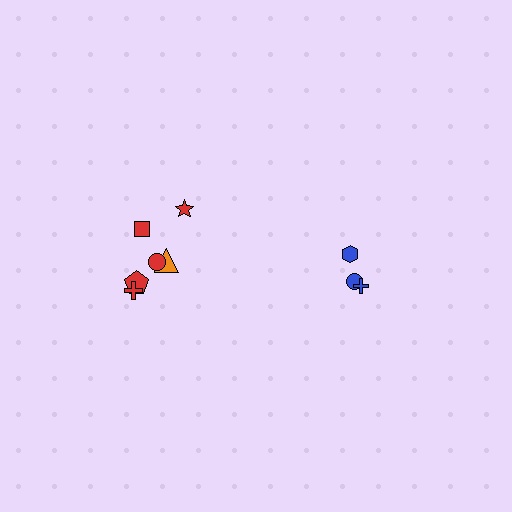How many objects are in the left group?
There are 6 objects.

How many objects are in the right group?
There are 3 objects.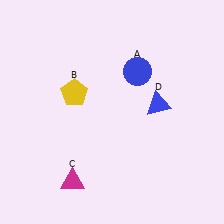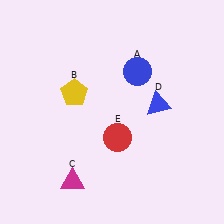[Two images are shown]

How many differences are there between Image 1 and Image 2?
There is 1 difference between the two images.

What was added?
A red circle (E) was added in Image 2.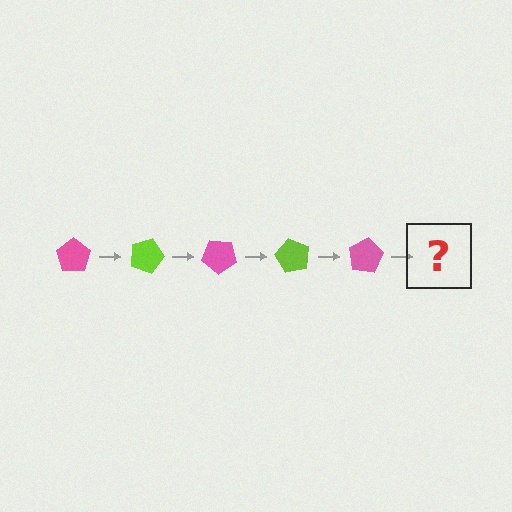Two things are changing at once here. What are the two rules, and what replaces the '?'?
The two rules are that it rotates 20 degrees each step and the color cycles through pink and lime. The '?' should be a lime pentagon, rotated 100 degrees from the start.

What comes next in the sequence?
The next element should be a lime pentagon, rotated 100 degrees from the start.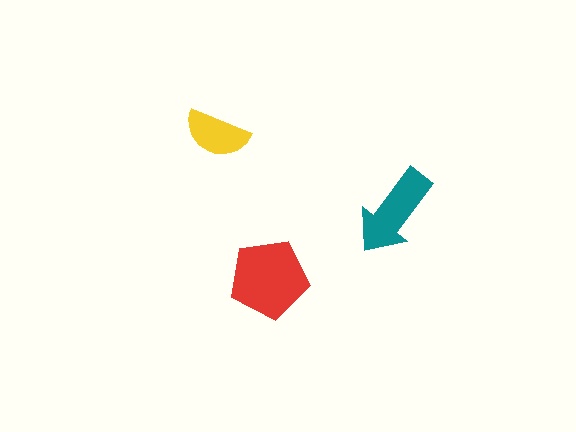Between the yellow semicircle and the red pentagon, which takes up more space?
The red pentagon.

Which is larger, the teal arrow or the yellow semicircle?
The teal arrow.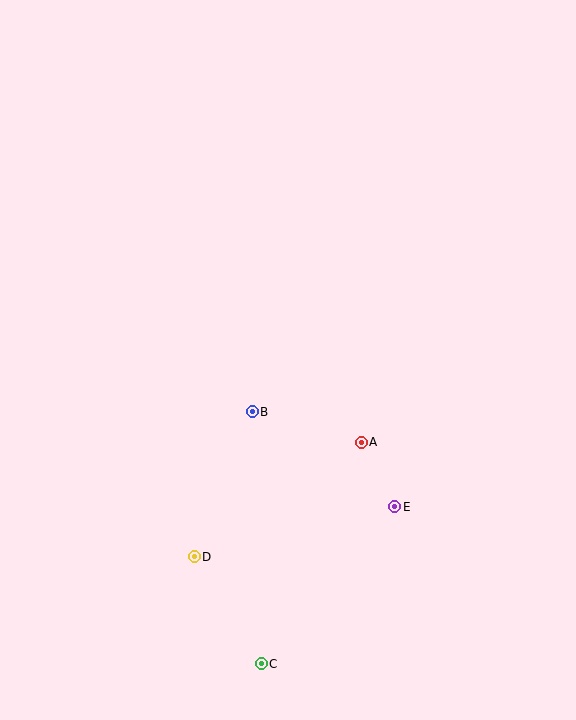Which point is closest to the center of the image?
Point B at (252, 412) is closest to the center.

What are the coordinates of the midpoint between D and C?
The midpoint between D and C is at (228, 610).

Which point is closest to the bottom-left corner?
Point D is closest to the bottom-left corner.